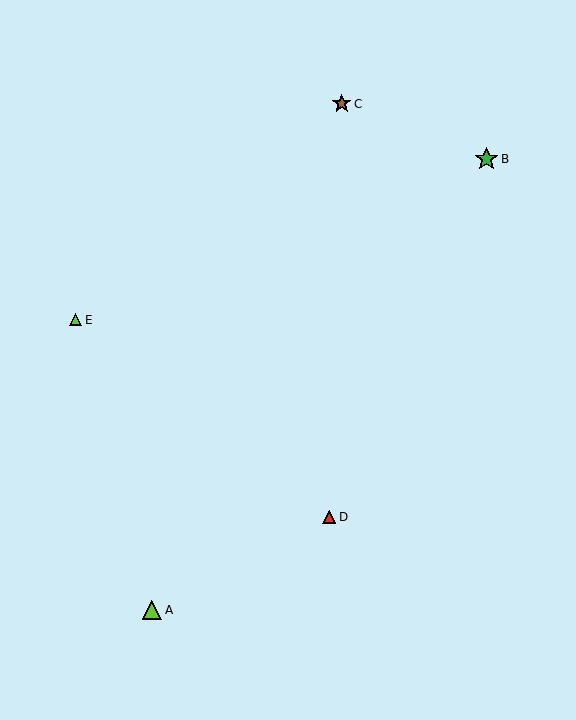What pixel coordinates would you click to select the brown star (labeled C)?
Click at (342, 104) to select the brown star C.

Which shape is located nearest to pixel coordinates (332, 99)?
The brown star (labeled C) at (342, 104) is nearest to that location.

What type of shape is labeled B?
Shape B is a green star.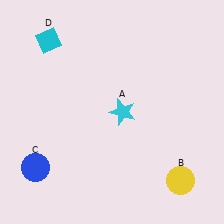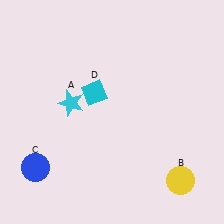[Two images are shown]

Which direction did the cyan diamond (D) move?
The cyan diamond (D) moved down.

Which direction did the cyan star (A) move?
The cyan star (A) moved left.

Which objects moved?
The objects that moved are: the cyan star (A), the cyan diamond (D).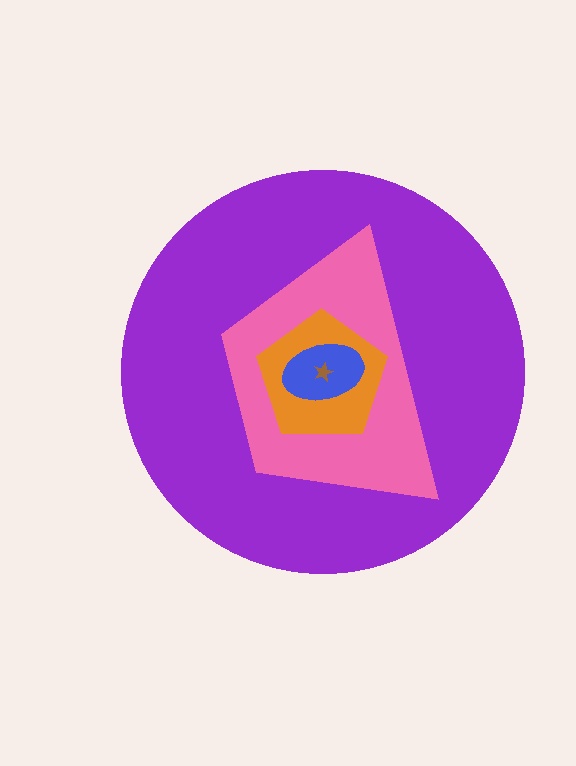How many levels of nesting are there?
5.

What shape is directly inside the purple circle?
The pink trapezoid.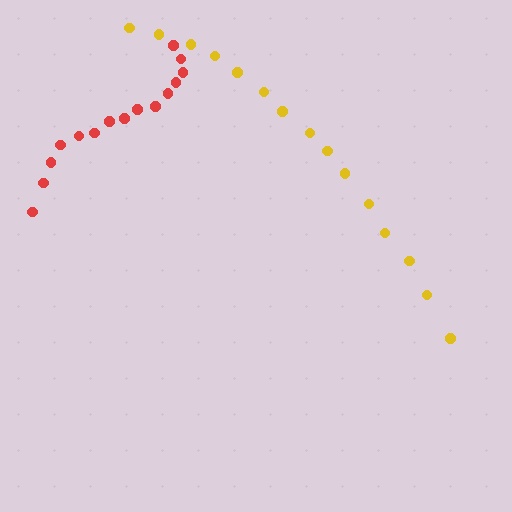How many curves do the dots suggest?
There are 2 distinct paths.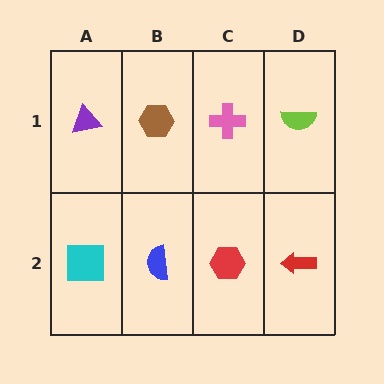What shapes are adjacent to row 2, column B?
A brown hexagon (row 1, column B), a cyan square (row 2, column A), a red hexagon (row 2, column C).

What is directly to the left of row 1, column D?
A pink cross.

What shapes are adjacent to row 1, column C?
A red hexagon (row 2, column C), a brown hexagon (row 1, column B), a lime semicircle (row 1, column D).